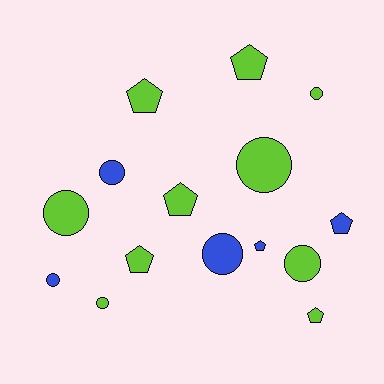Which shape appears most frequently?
Circle, with 8 objects.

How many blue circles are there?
There are 3 blue circles.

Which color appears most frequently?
Lime, with 10 objects.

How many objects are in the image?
There are 15 objects.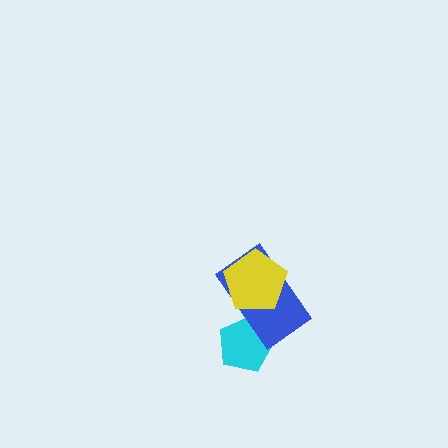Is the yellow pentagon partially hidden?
No, no other shape covers it.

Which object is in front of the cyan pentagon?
The blue rectangle is in front of the cyan pentagon.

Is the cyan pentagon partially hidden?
Yes, it is partially covered by another shape.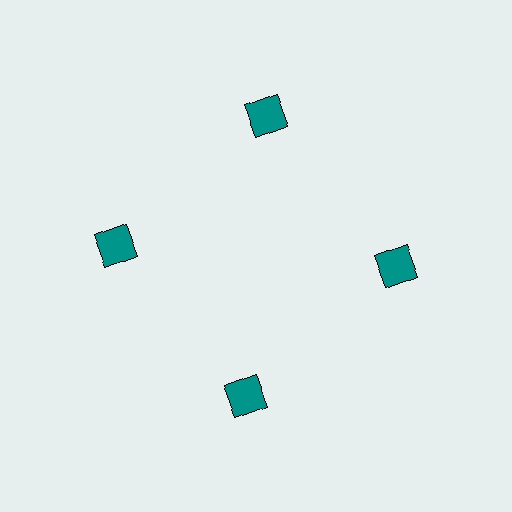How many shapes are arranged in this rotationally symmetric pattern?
There are 4 shapes, arranged in 4 groups of 1.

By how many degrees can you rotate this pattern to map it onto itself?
The pattern maps onto itself every 90 degrees of rotation.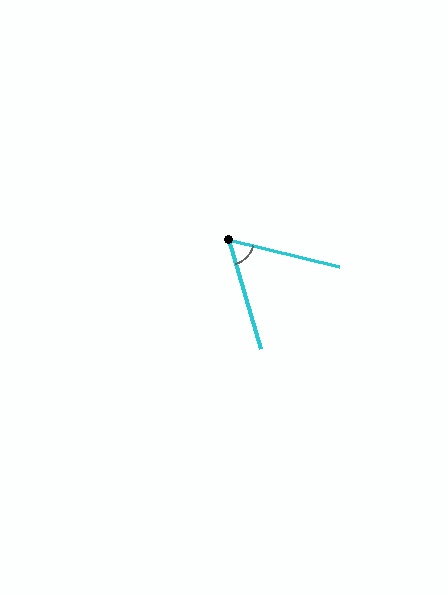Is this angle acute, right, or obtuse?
It is acute.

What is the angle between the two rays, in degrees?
Approximately 60 degrees.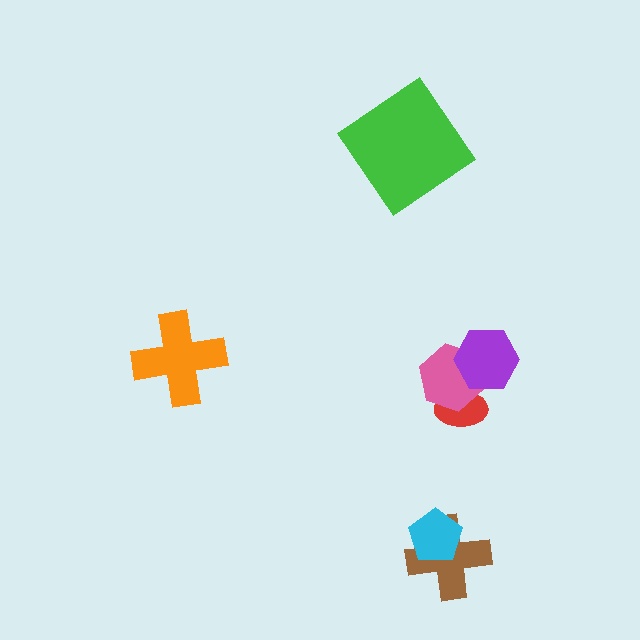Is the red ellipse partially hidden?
Yes, it is partially covered by another shape.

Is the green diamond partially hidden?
No, no other shape covers it.